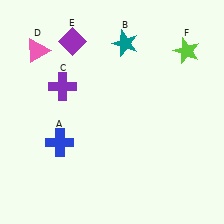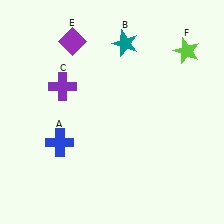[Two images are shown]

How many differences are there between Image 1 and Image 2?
There is 1 difference between the two images.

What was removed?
The pink triangle (D) was removed in Image 2.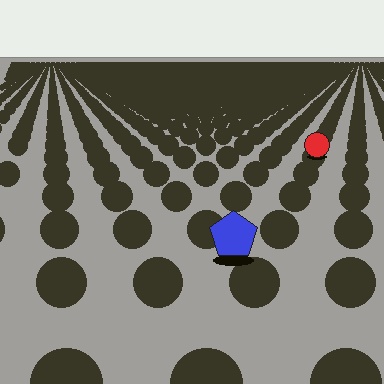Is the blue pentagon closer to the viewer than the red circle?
Yes. The blue pentagon is closer — you can tell from the texture gradient: the ground texture is coarser near it.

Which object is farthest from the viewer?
The red circle is farthest from the viewer. It appears smaller and the ground texture around it is denser.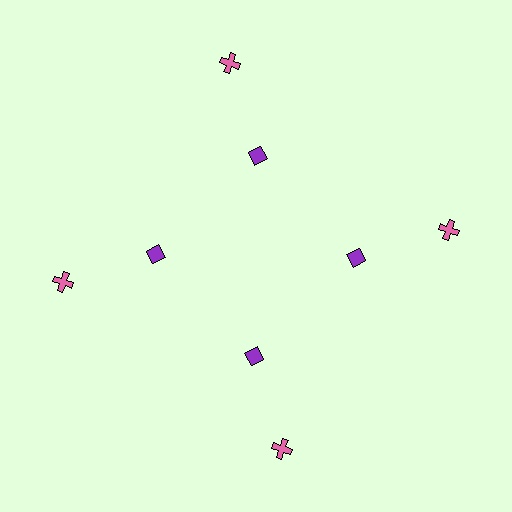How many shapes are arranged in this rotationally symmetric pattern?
There are 8 shapes, arranged in 4 groups of 2.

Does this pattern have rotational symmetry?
Yes, this pattern has 4-fold rotational symmetry. It looks the same after rotating 90 degrees around the center.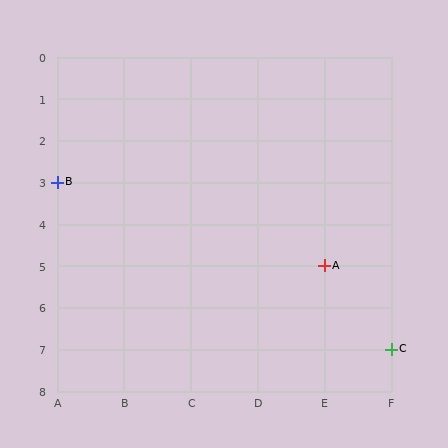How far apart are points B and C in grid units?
Points B and C are 5 columns and 4 rows apart (about 6.4 grid units diagonally).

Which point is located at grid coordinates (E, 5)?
Point A is at (E, 5).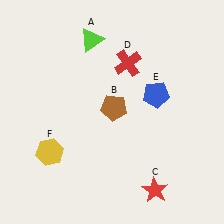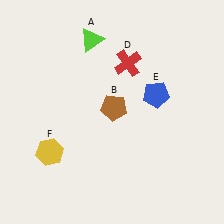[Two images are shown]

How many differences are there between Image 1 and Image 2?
There is 1 difference between the two images.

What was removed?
The red star (C) was removed in Image 2.